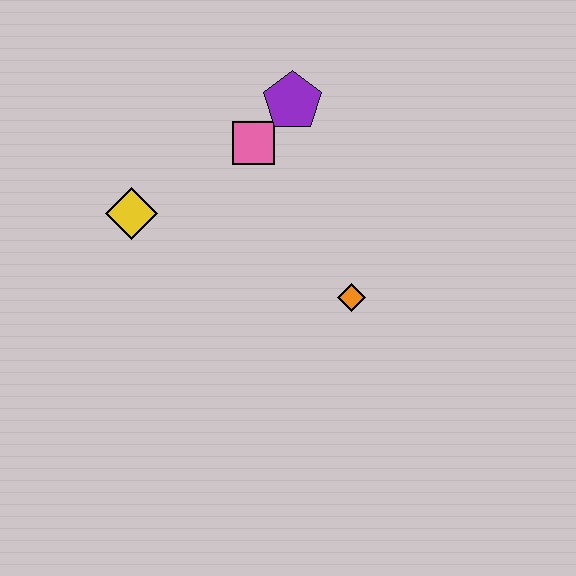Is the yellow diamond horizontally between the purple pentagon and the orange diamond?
No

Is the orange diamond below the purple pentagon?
Yes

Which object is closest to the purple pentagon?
The pink square is closest to the purple pentagon.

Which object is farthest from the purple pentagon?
The orange diamond is farthest from the purple pentagon.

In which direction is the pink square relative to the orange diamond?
The pink square is above the orange diamond.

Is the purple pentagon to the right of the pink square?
Yes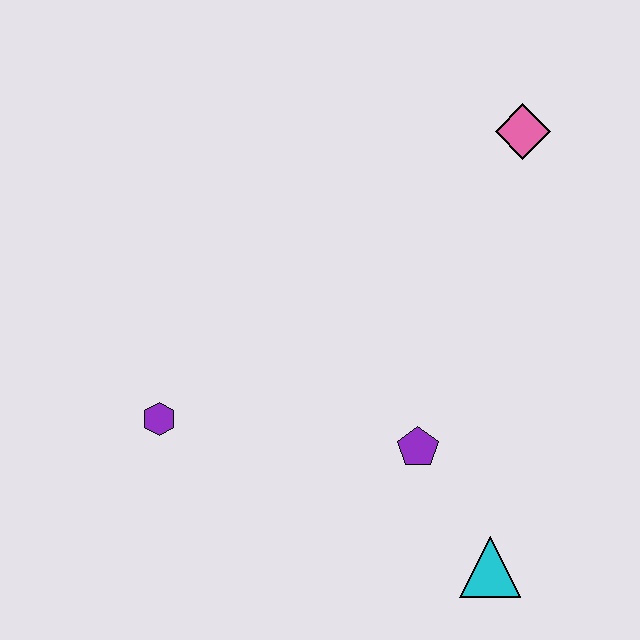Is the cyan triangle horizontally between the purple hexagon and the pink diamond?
Yes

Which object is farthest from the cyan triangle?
The pink diamond is farthest from the cyan triangle.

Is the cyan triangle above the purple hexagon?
No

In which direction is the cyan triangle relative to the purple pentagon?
The cyan triangle is below the purple pentagon.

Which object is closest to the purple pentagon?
The cyan triangle is closest to the purple pentagon.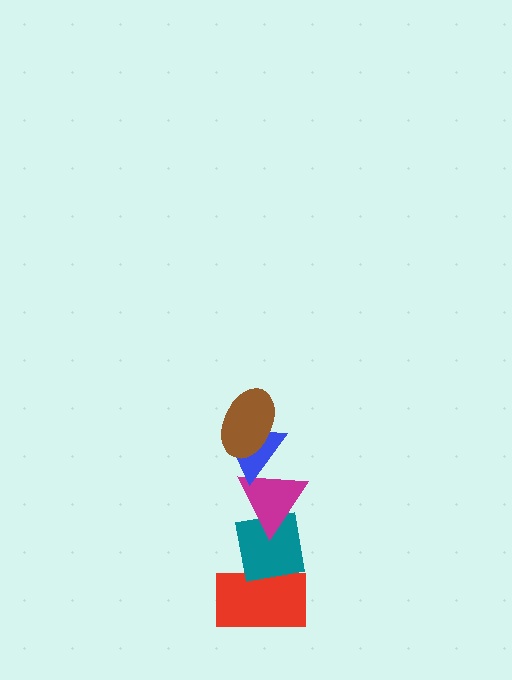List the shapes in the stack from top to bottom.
From top to bottom: the brown ellipse, the blue triangle, the magenta triangle, the teal square, the red rectangle.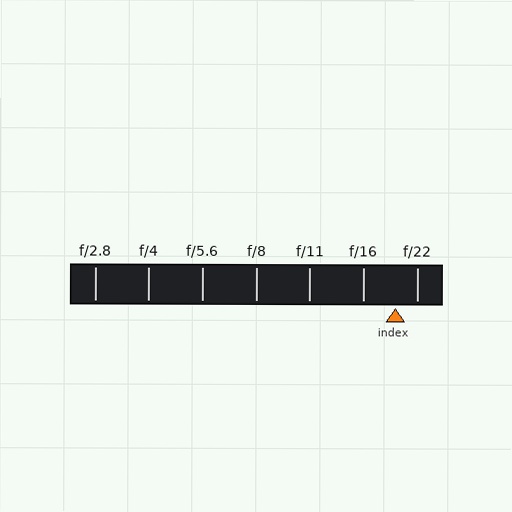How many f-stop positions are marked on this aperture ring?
There are 7 f-stop positions marked.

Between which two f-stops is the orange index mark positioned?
The index mark is between f/16 and f/22.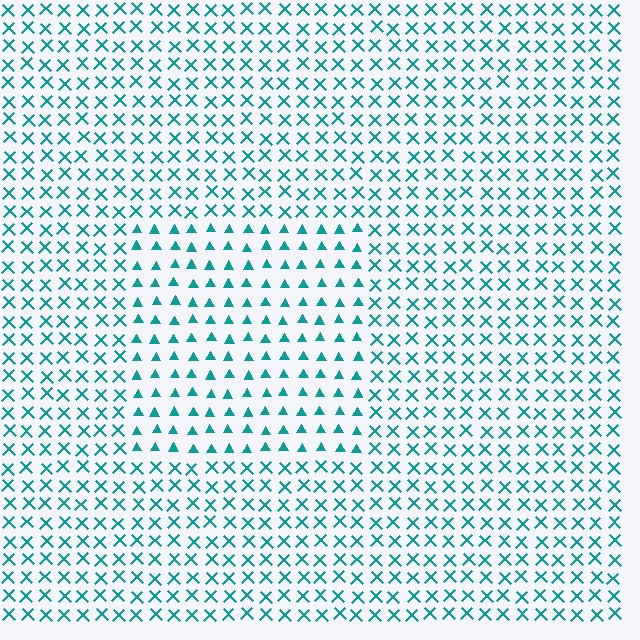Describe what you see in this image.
The image is filled with small teal elements arranged in a uniform grid. A rectangle-shaped region contains triangles, while the surrounding area contains X marks. The boundary is defined purely by the change in element shape.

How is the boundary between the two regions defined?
The boundary is defined by a change in element shape: triangles inside vs. X marks outside. All elements share the same color and spacing.